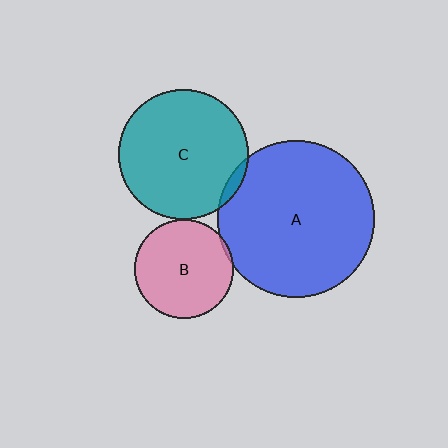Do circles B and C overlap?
Yes.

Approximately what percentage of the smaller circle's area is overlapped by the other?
Approximately 5%.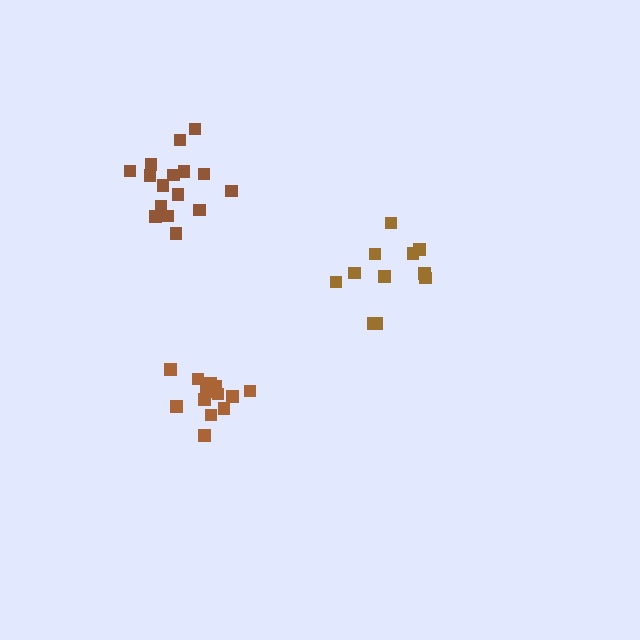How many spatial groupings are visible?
There are 3 spatial groupings.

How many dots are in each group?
Group 1: 11 dots, Group 2: 14 dots, Group 3: 16 dots (41 total).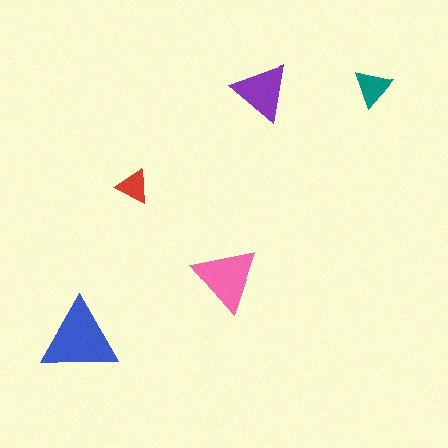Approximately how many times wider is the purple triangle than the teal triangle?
About 1.5 times wider.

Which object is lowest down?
The blue triangle is bottommost.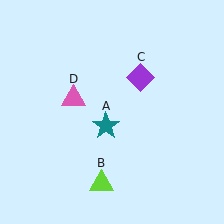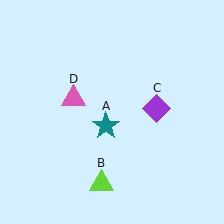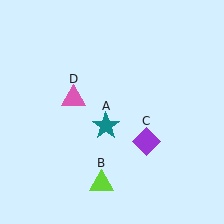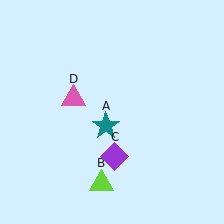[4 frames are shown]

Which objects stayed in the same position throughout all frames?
Teal star (object A) and lime triangle (object B) and pink triangle (object D) remained stationary.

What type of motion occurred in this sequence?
The purple diamond (object C) rotated clockwise around the center of the scene.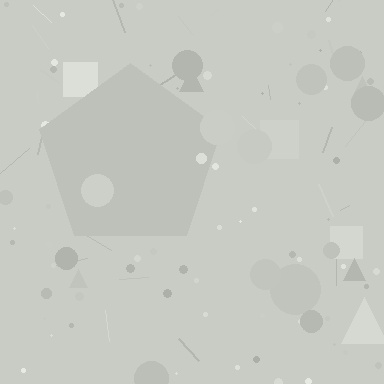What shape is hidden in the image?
A pentagon is hidden in the image.